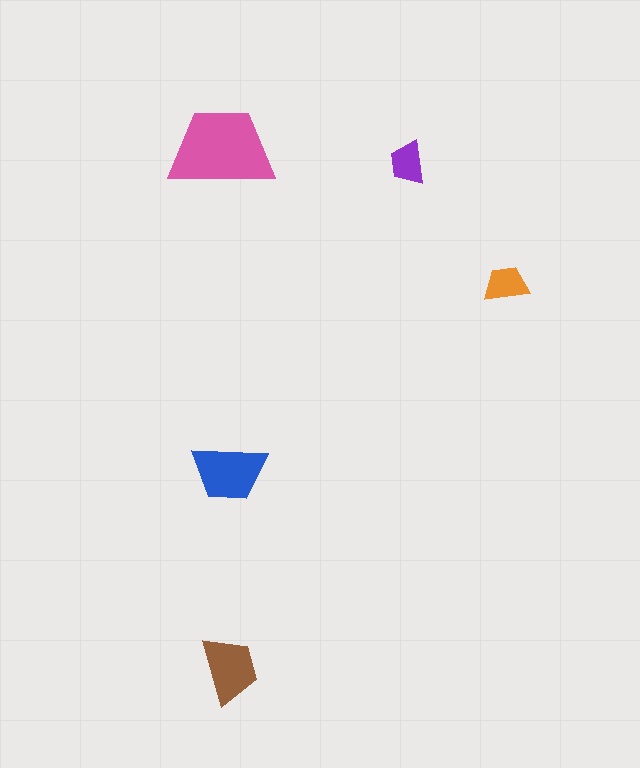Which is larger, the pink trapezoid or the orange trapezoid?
The pink one.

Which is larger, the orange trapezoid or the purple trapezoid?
The orange one.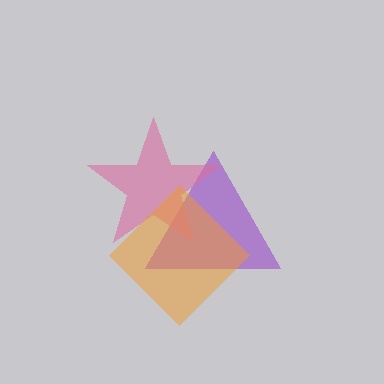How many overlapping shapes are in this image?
There are 3 overlapping shapes in the image.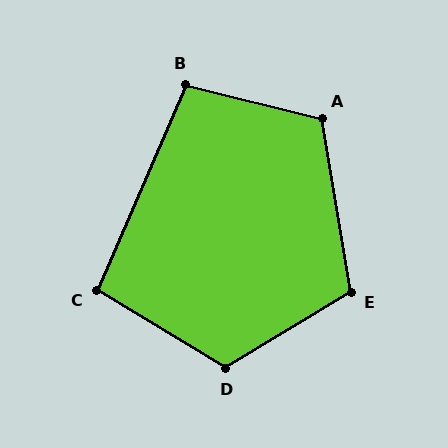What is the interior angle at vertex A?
Approximately 113 degrees (obtuse).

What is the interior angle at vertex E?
Approximately 112 degrees (obtuse).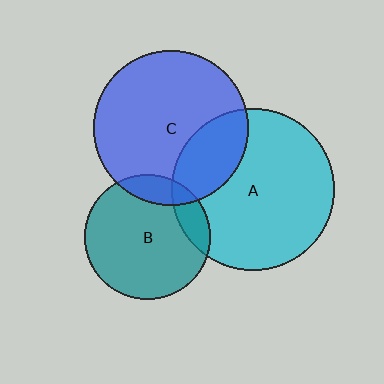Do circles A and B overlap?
Yes.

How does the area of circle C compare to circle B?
Approximately 1.5 times.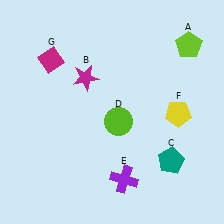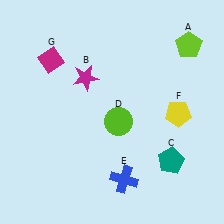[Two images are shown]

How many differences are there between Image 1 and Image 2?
There is 1 difference between the two images.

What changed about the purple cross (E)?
In Image 1, E is purple. In Image 2, it changed to blue.